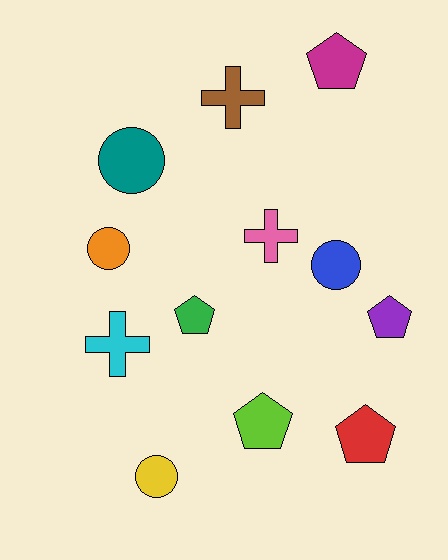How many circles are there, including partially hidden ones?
There are 4 circles.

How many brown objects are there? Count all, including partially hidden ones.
There is 1 brown object.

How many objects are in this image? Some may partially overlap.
There are 12 objects.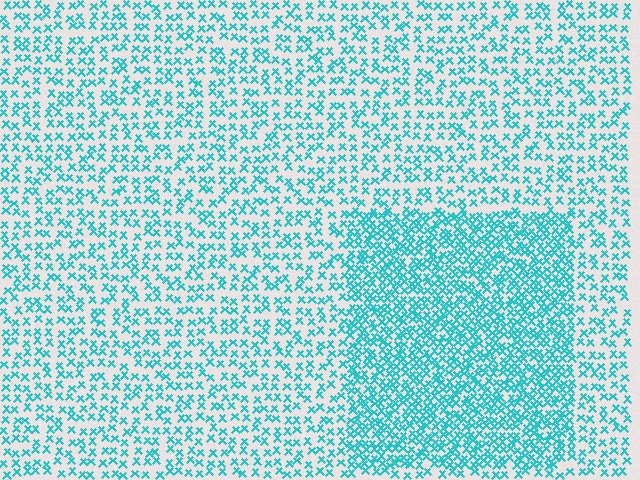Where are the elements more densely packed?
The elements are more densely packed inside the rectangle boundary.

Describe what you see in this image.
The image contains small cyan elements arranged at two different densities. A rectangle-shaped region is visible where the elements are more densely packed than the surrounding area.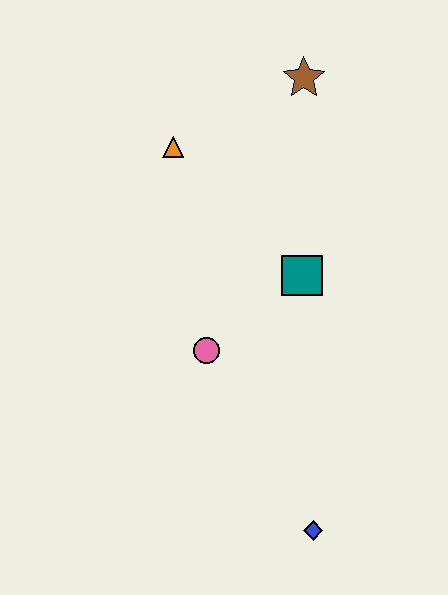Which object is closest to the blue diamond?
The pink circle is closest to the blue diamond.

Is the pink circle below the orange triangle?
Yes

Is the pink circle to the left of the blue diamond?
Yes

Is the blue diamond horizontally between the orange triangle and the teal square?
No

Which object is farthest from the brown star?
The blue diamond is farthest from the brown star.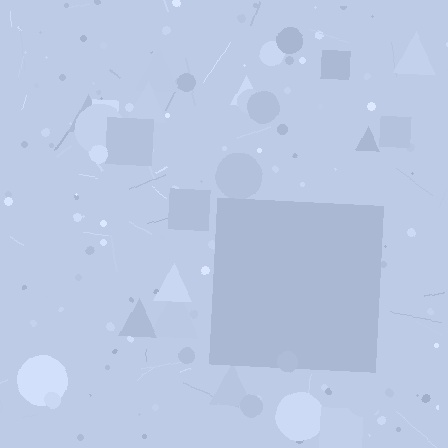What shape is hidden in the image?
A square is hidden in the image.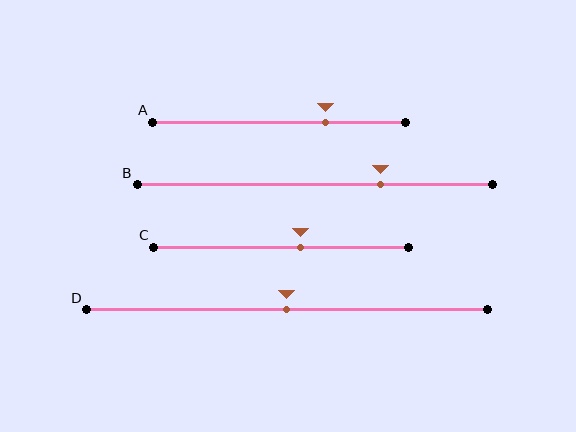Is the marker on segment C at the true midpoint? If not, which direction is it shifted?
No, the marker on segment C is shifted to the right by about 8% of the segment length.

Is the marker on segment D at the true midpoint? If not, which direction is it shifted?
Yes, the marker on segment D is at the true midpoint.